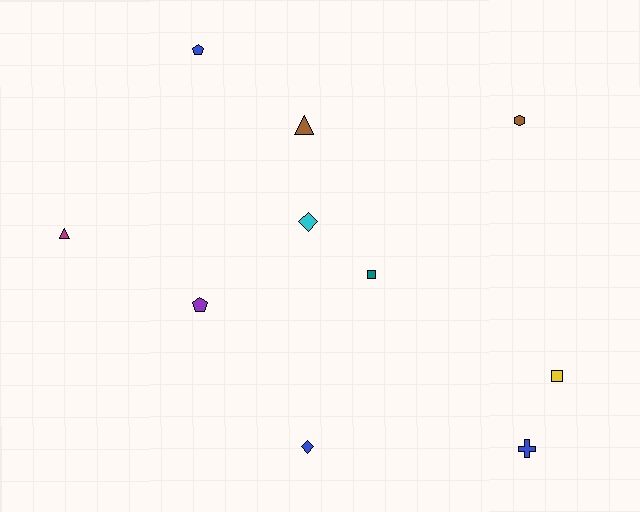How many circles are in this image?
There are no circles.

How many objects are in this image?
There are 10 objects.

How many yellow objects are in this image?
There is 1 yellow object.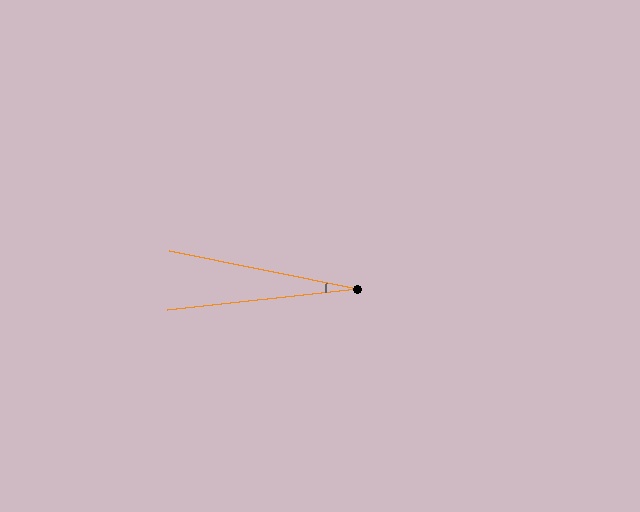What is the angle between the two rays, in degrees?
Approximately 18 degrees.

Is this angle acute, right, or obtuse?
It is acute.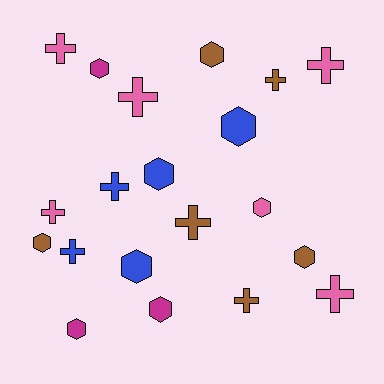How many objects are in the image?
There are 20 objects.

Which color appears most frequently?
Pink, with 6 objects.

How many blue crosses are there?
There are 2 blue crosses.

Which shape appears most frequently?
Cross, with 10 objects.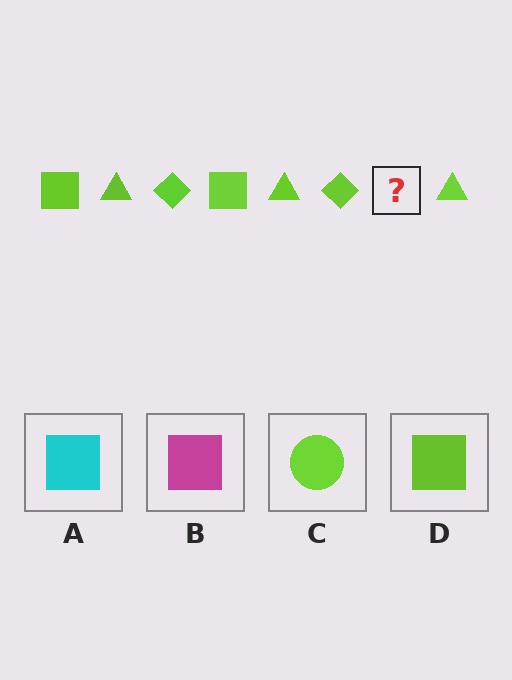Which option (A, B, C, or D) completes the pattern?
D.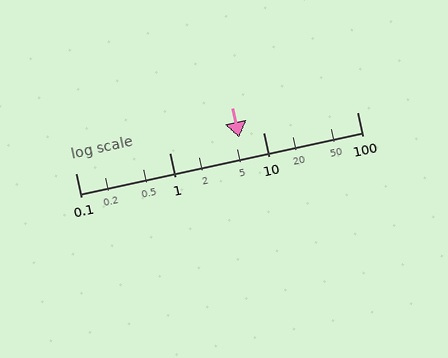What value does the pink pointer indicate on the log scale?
The pointer indicates approximately 5.6.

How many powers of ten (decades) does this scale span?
The scale spans 3 decades, from 0.1 to 100.